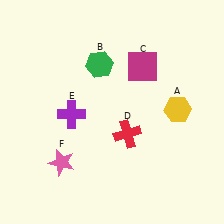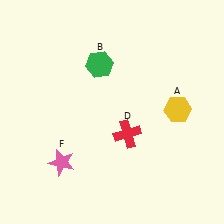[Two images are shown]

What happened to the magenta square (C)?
The magenta square (C) was removed in Image 2. It was in the top-right area of Image 1.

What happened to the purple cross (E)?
The purple cross (E) was removed in Image 2. It was in the bottom-left area of Image 1.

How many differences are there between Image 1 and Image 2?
There are 2 differences between the two images.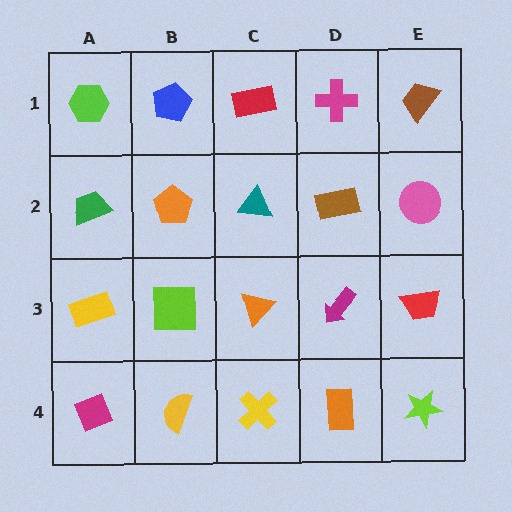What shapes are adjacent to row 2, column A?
A lime hexagon (row 1, column A), a yellow rectangle (row 3, column A), an orange pentagon (row 2, column B).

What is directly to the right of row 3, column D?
A red trapezoid.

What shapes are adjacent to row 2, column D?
A magenta cross (row 1, column D), a magenta arrow (row 3, column D), a teal triangle (row 2, column C), a pink circle (row 2, column E).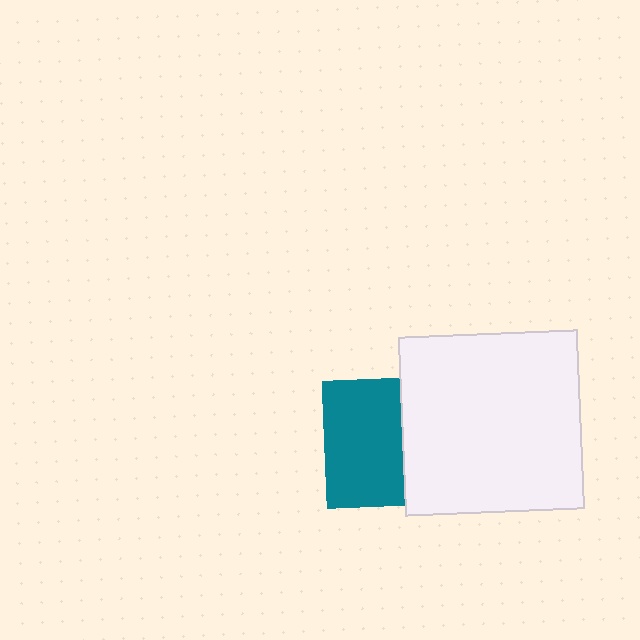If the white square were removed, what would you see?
You would see the complete teal square.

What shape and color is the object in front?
The object in front is a white square.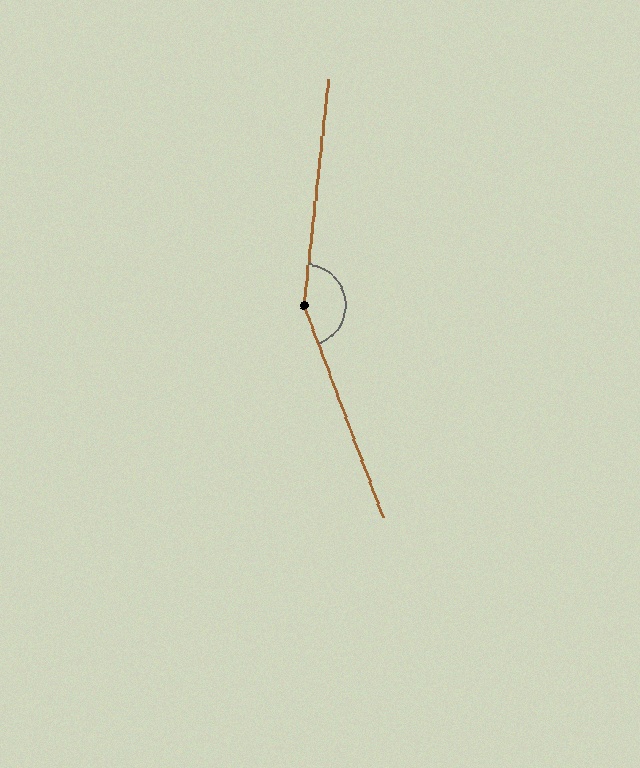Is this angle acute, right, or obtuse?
It is obtuse.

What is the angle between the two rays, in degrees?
Approximately 153 degrees.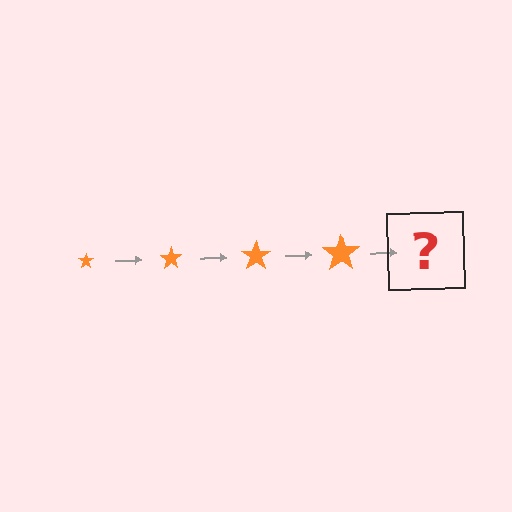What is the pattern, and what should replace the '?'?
The pattern is that the star gets progressively larger each step. The '?' should be an orange star, larger than the previous one.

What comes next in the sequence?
The next element should be an orange star, larger than the previous one.